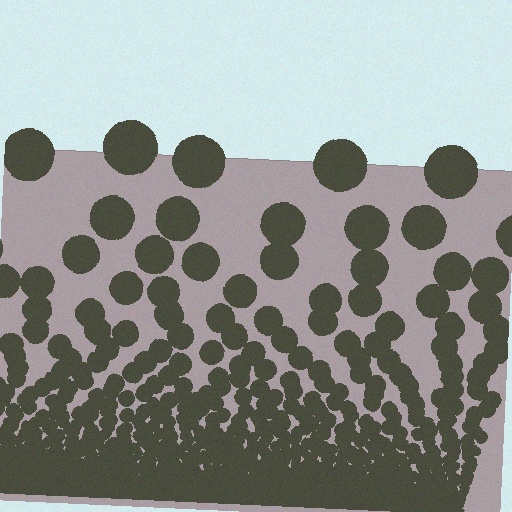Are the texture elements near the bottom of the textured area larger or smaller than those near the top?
Smaller. The gradient is inverted — elements near the bottom are smaller and denser.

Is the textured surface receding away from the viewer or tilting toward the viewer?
The surface appears to tilt toward the viewer. Texture elements get larger and sparser toward the top.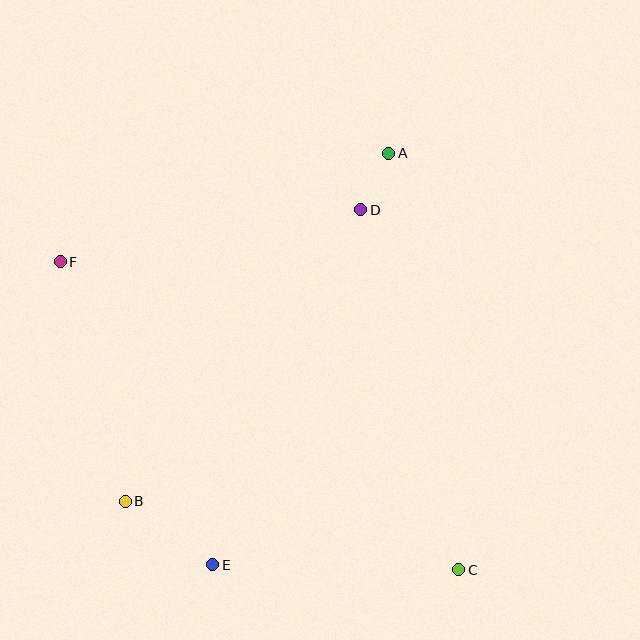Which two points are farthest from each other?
Points C and F are farthest from each other.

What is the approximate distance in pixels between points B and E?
The distance between B and E is approximately 108 pixels.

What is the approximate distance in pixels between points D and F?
The distance between D and F is approximately 305 pixels.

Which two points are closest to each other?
Points A and D are closest to each other.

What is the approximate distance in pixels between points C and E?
The distance between C and E is approximately 246 pixels.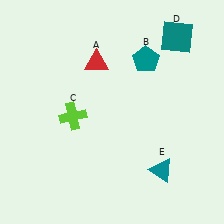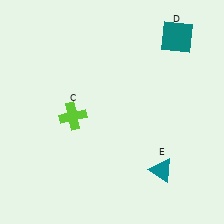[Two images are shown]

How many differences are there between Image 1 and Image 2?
There are 2 differences between the two images.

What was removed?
The teal pentagon (B), the red triangle (A) were removed in Image 2.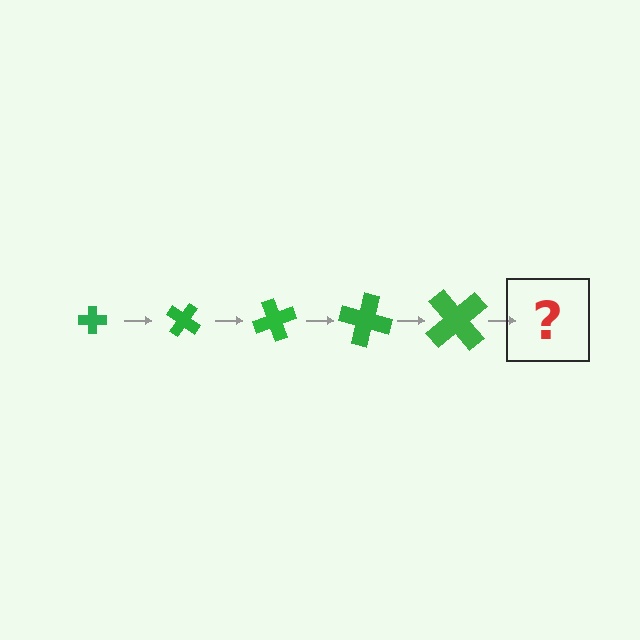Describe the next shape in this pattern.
It should be a cross, larger than the previous one and rotated 175 degrees from the start.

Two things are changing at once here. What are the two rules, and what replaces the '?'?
The two rules are that the cross grows larger each step and it rotates 35 degrees each step. The '?' should be a cross, larger than the previous one and rotated 175 degrees from the start.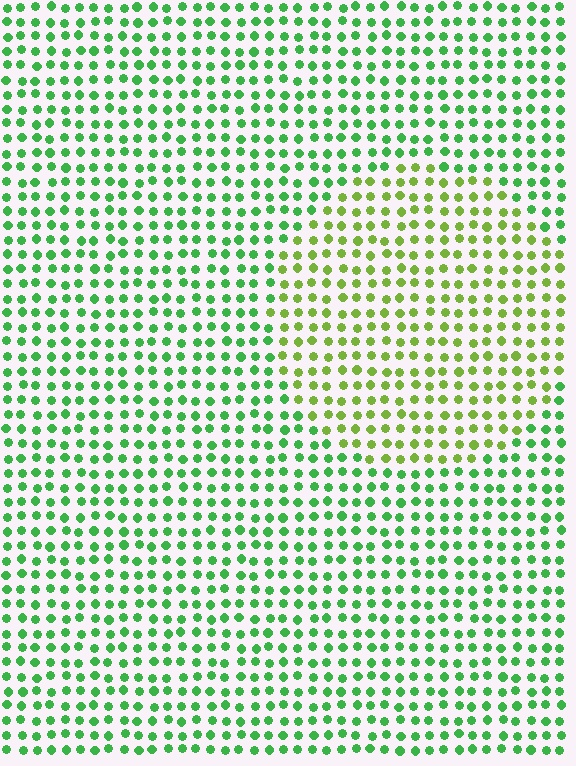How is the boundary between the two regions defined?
The boundary is defined purely by a slight shift in hue (about 36 degrees). Spacing, size, and orientation are identical on both sides.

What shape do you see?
I see a circle.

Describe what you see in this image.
The image is filled with small green elements in a uniform arrangement. A circle-shaped region is visible where the elements are tinted to a slightly different hue, forming a subtle color boundary.